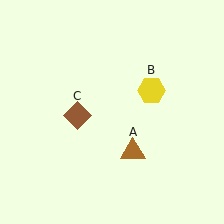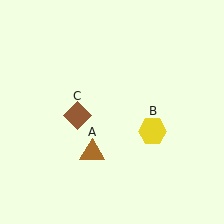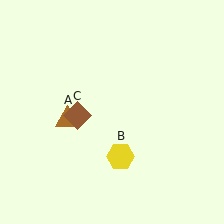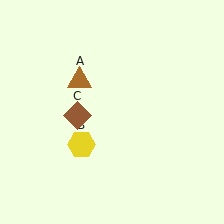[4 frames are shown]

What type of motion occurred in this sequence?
The brown triangle (object A), yellow hexagon (object B) rotated clockwise around the center of the scene.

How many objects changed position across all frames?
2 objects changed position: brown triangle (object A), yellow hexagon (object B).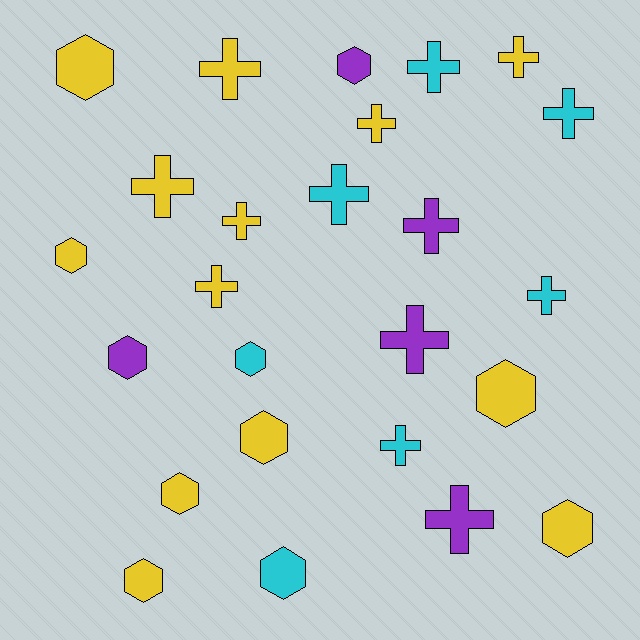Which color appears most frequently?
Yellow, with 13 objects.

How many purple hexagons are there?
There are 2 purple hexagons.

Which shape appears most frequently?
Cross, with 14 objects.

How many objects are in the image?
There are 25 objects.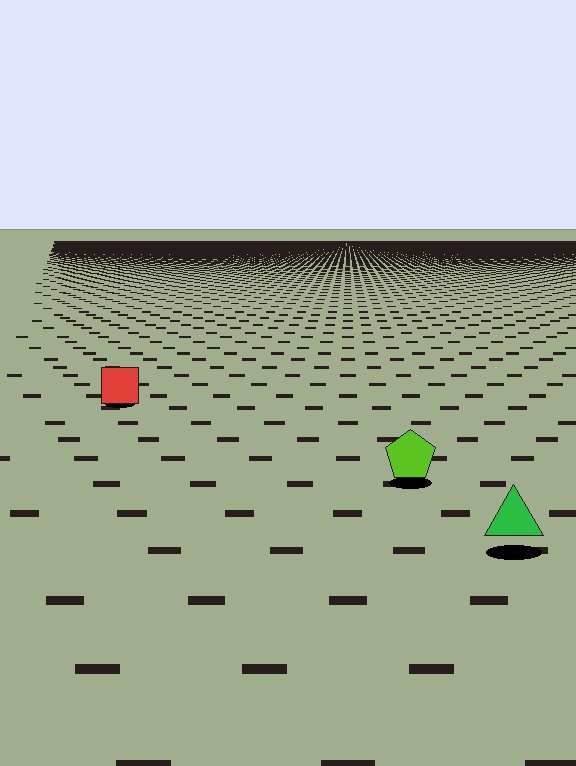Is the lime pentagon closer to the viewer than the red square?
Yes. The lime pentagon is closer — you can tell from the texture gradient: the ground texture is coarser near it.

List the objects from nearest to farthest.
From nearest to farthest: the green triangle, the lime pentagon, the red square.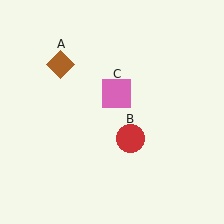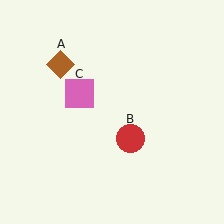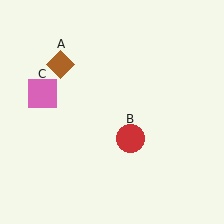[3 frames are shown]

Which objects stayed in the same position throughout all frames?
Brown diamond (object A) and red circle (object B) remained stationary.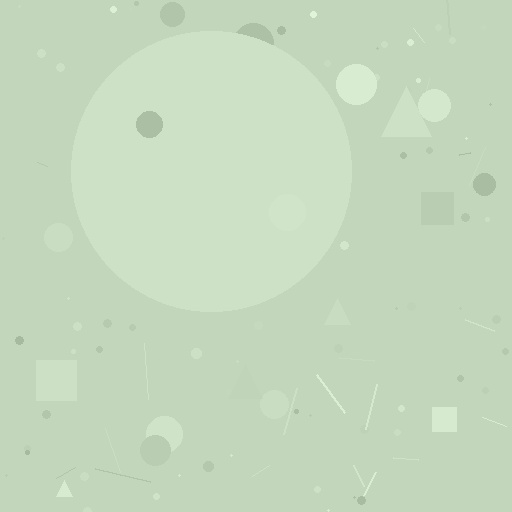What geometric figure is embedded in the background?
A circle is embedded in the background.